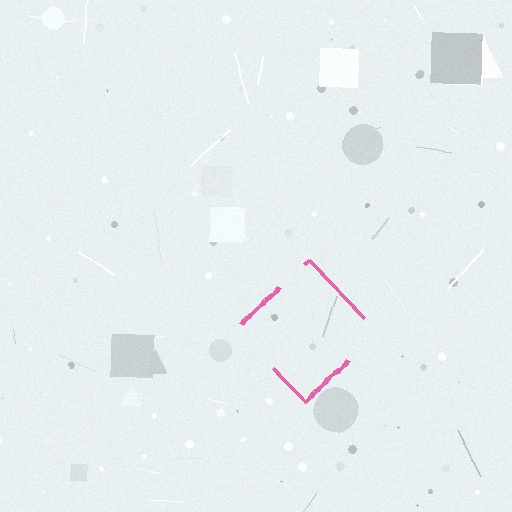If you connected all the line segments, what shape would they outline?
They would outline a diamond.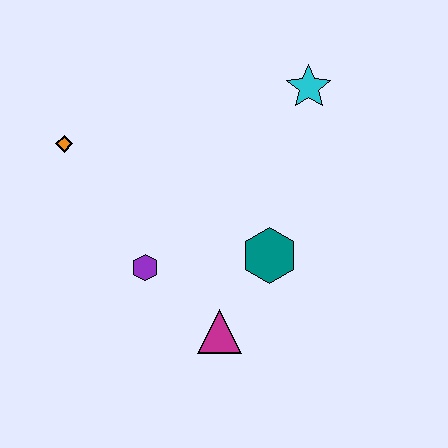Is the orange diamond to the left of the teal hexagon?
Yes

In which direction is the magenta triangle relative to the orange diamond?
The magenta triangle is below the orange diamond.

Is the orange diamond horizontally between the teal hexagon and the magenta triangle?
No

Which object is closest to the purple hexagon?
The magenta triangle is closest to the purple hexagon.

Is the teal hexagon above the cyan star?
No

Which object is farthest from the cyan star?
The magenta triangle is farthest from the cyan star.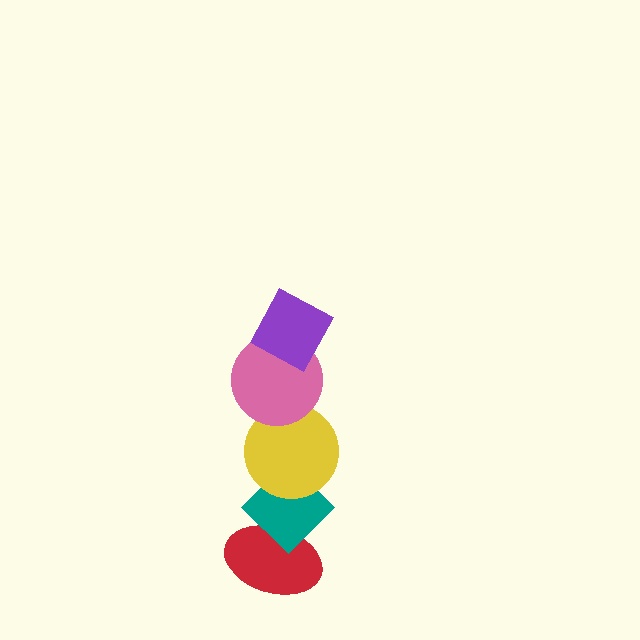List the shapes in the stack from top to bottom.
From top to bottom: the purple diamond, the pink circle, the yellow circle, the teal diamond, the red ellipse.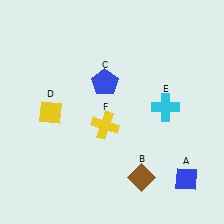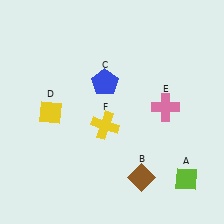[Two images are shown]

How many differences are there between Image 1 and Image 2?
There are 2 differences between the two images.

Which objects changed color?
A changed from blue to lime. E changed from cyan to pink.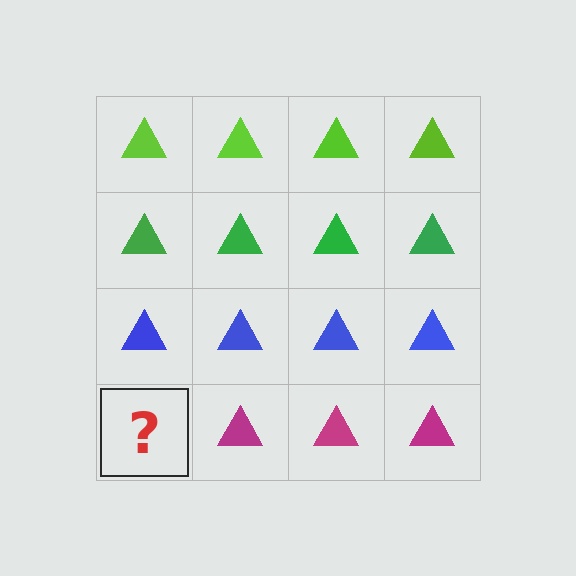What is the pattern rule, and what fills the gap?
The rule is that each row has a consistent color. The gap should be filled with a magenta triangle.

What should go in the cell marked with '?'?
The missing cell should contain a magenta triangle.